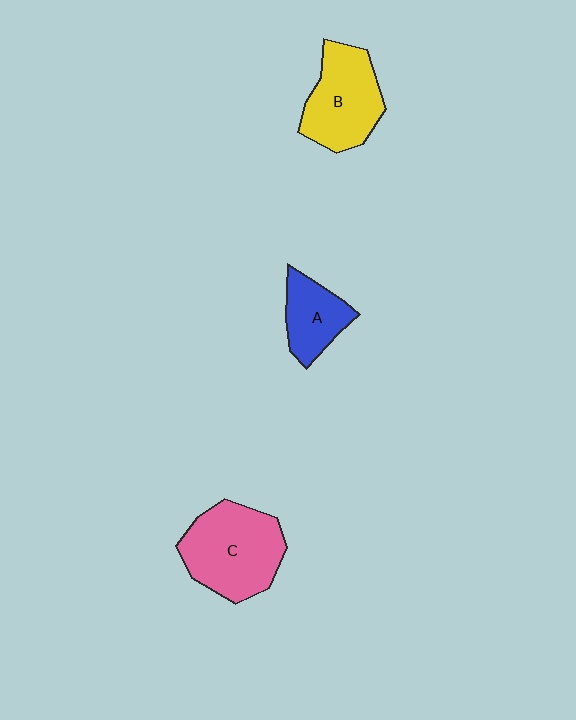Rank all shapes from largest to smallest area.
From largest to smallest: C (pink), B (yellow), A (blue).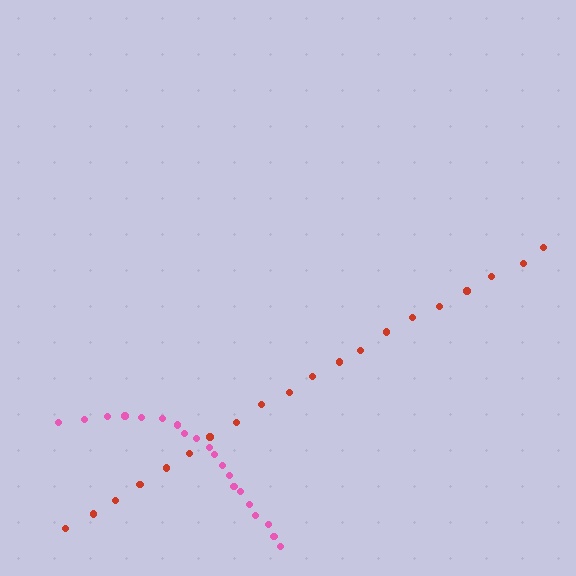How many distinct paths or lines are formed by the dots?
There are 2 distinct paths.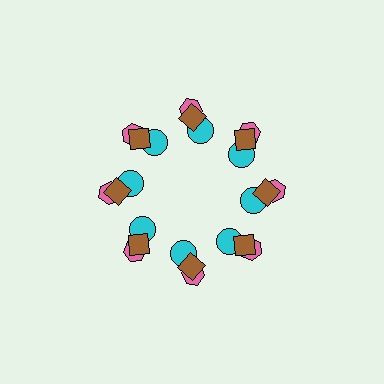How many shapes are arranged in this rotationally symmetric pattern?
There are 24 shapes, arranged in 8 groups of 3.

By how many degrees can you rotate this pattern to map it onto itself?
The pattern maps onto itself every 45 degrees of rotation.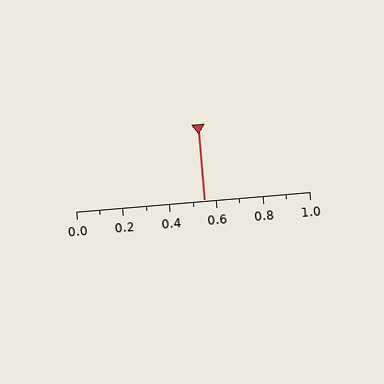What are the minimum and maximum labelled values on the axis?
The axis runs from 0.0 to 1.0.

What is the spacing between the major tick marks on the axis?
The major ticks are spaced 0.2 apart.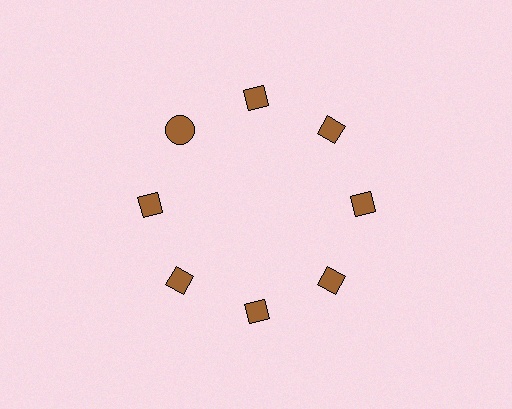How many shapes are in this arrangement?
There are 8 shapes arranged in a ring pattern.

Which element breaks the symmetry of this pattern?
The brown circle at roughly the 10 o'clock position breaks the symmetry. All other shapes are brown diamonds.